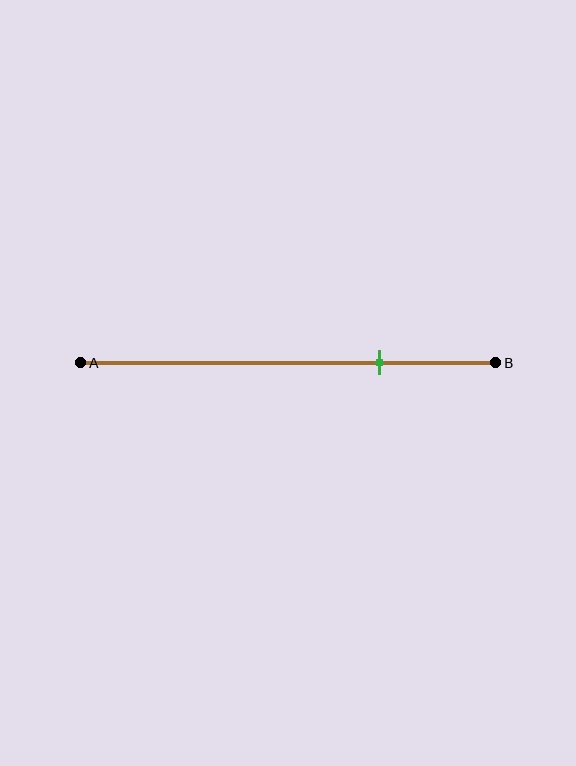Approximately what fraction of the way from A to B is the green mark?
The green mark is approximately 70% of the way from A to B.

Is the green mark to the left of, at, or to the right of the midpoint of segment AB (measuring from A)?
The green mark is to the right of the midpoint of segment AB.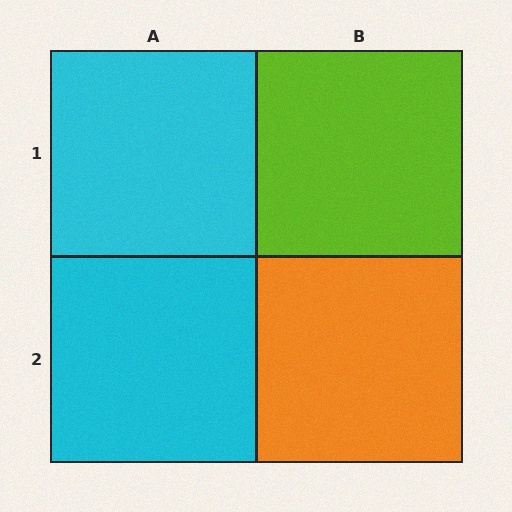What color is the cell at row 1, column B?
Lime.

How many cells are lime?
1 cell is lime.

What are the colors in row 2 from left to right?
Cyan, orange.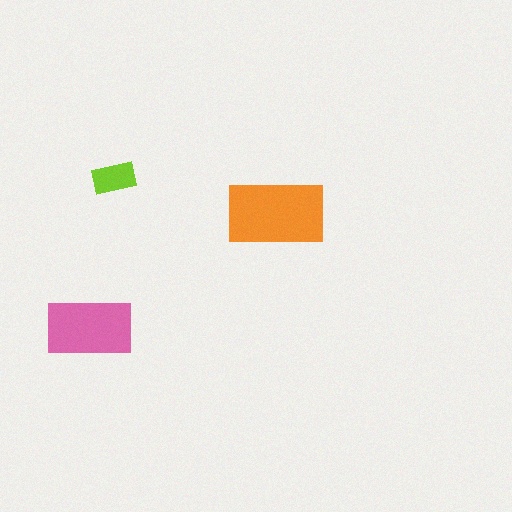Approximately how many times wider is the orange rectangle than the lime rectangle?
About 2.5 times wider.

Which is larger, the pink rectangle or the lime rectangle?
The pink one.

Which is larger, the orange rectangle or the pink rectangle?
The orange one.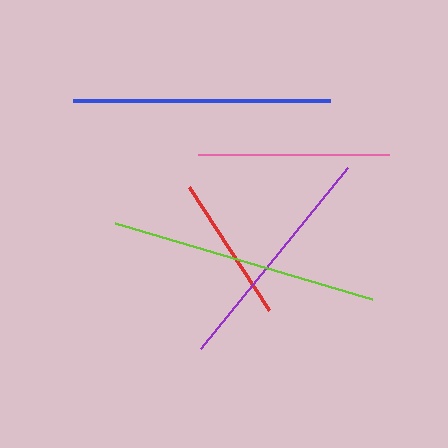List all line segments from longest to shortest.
From longest to shortest: lime, blue, purple, pink, red.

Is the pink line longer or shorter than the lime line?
The lime line is longer than the pink line.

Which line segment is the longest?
The lime line is the longest at approximately 268 pixels.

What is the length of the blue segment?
The blue segment is approximately 257 pixels long.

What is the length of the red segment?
The red segment is approximately 146 pixels long.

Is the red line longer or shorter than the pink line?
The pink line is longer than the red line.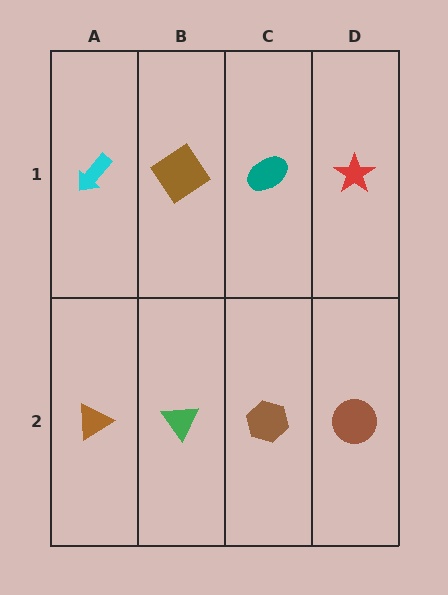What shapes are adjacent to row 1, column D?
A brown circle (row 2, column D), a teal ellipse (row 1, column C).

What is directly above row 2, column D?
A red star.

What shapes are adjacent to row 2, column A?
A cyan arrow (row 1, column A), a green triangle (row 2, column B).